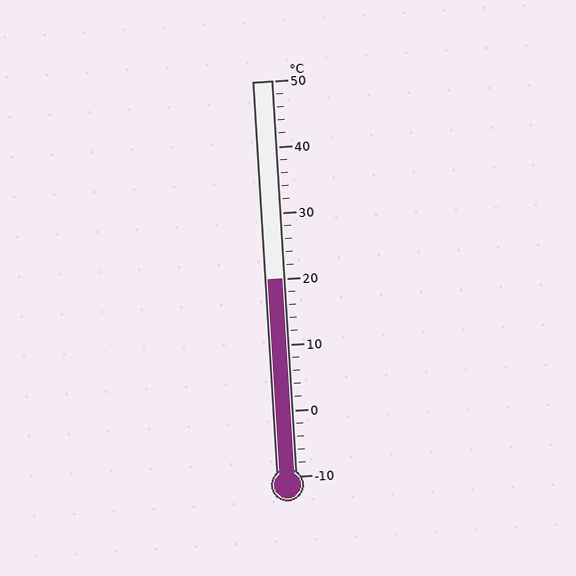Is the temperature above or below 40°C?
The temperature is below 40°C.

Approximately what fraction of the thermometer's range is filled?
The thermometer is filled to approximately 50% of its range.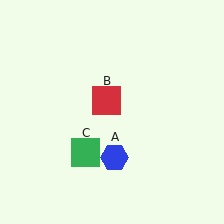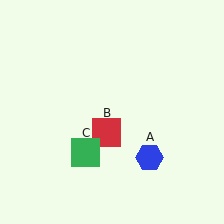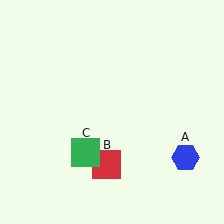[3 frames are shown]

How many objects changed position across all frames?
2 objects changed position: blue hexagon (object A), red square (object B).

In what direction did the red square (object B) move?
The red square (object B) moved down.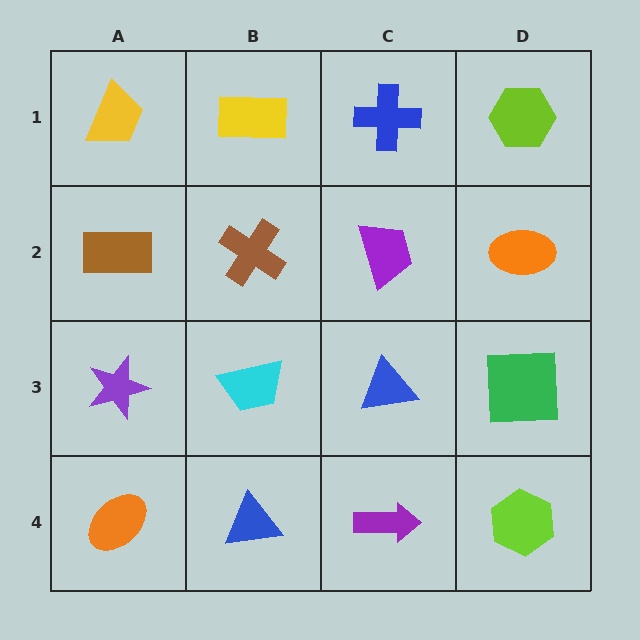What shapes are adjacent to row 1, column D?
An orange ellipse (row 2, column D), a blue cross (row 1, column C).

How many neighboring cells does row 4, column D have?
2.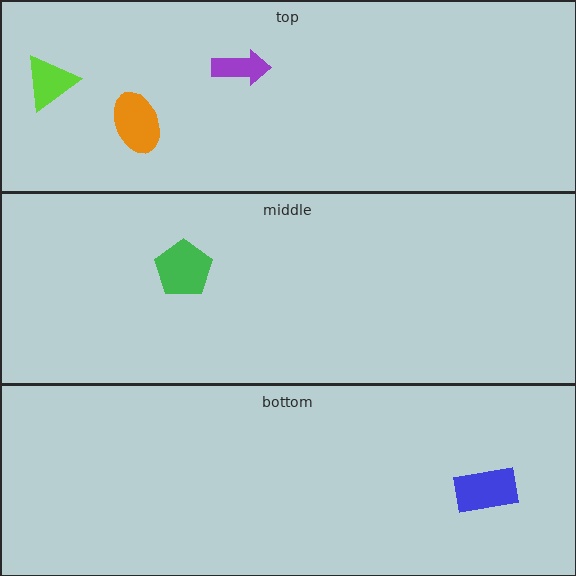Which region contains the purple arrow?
The top region.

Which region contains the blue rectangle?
The bottom region.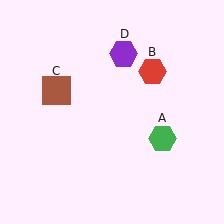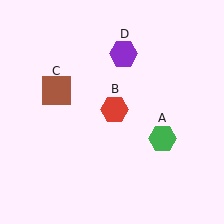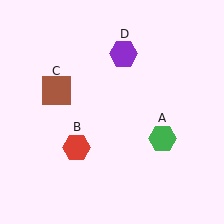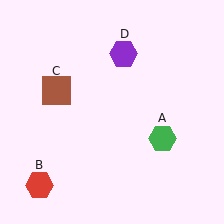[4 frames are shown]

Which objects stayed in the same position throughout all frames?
Green hexagon (object A) and brown square (object C) and purple hexagon (object D) remained stationary.